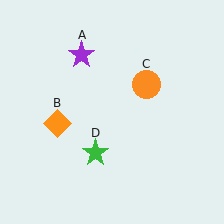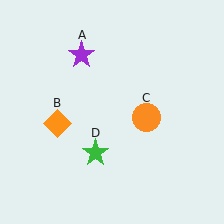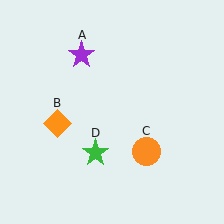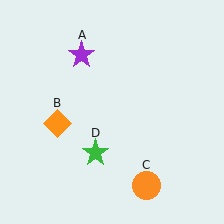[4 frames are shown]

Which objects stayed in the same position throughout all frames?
Purple star (object A) and orange diamond (object B) and green star (object D) remained stationary.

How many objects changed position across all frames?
1 object changed position: orange circle (object C).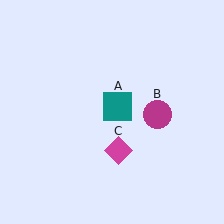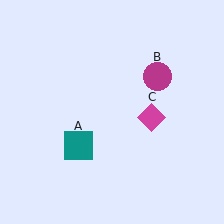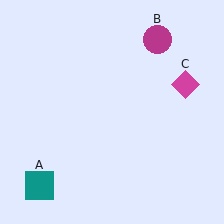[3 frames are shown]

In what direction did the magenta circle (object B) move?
The magenta circle (object B) moved up.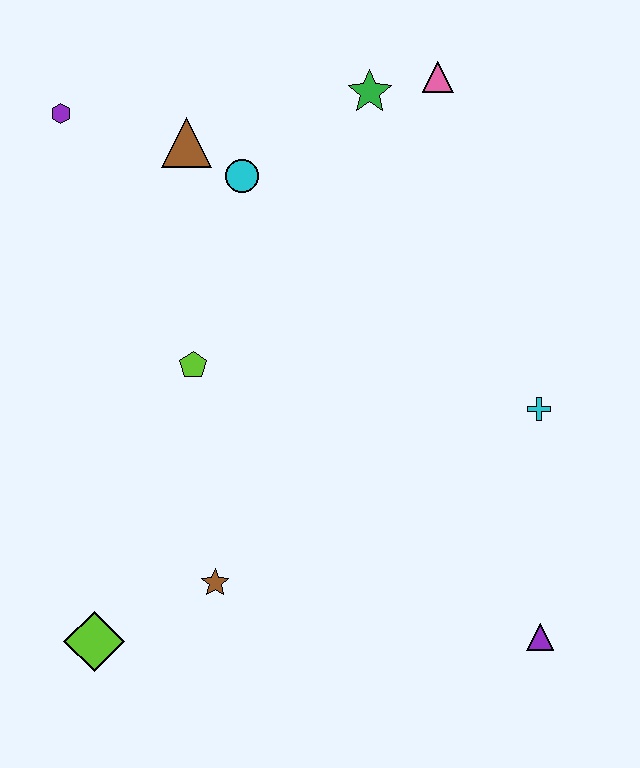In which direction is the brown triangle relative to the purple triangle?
The brown triangle is above the purple triangle.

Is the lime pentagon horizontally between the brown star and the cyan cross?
No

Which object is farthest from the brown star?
The pink triangle is farthest from the brown star.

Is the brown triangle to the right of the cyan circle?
No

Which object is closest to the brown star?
The lime diamond is closest to the brown star.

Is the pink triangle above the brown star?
Yes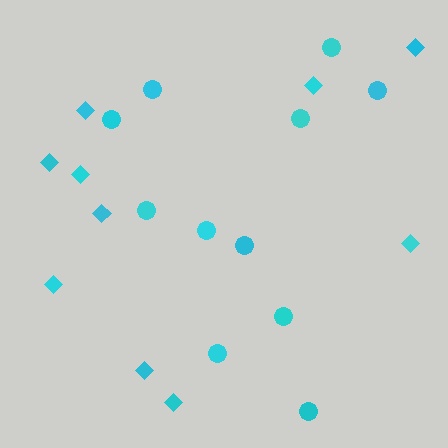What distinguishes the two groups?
There are 2 groups: one group of circles (11) and one group of diamonds (10).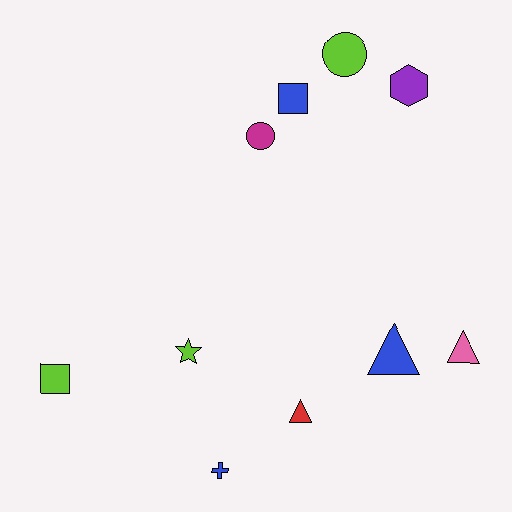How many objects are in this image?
There are 10 objects.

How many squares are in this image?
There are 2 squares.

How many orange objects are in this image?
There are no orange objects.